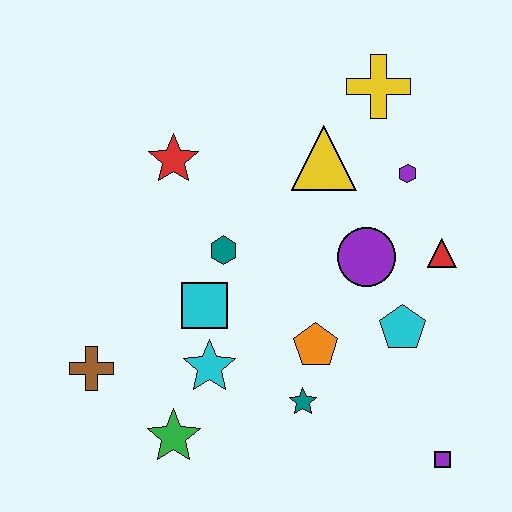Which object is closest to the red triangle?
The purple circle is closest to the red triangle.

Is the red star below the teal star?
No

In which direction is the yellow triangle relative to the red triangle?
The yellow triangle is to the left of the red triangle.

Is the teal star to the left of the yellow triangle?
Yes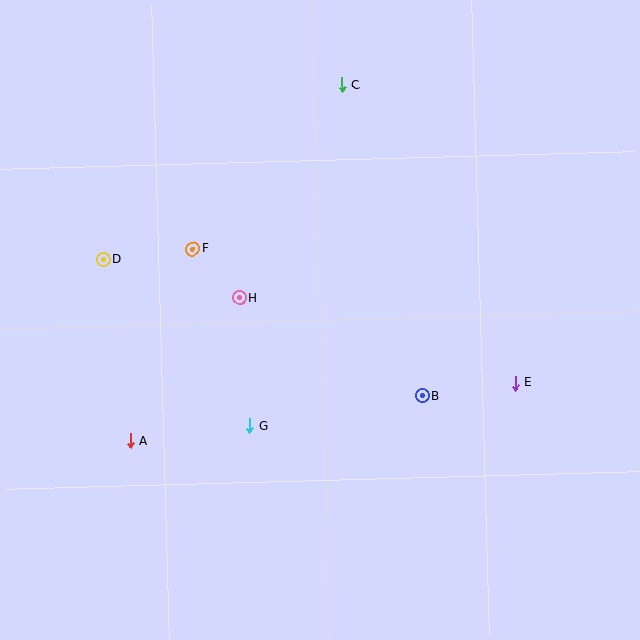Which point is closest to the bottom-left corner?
Point A is closest to the bottom-left corner.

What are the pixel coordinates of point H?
Point H is at (240, 298).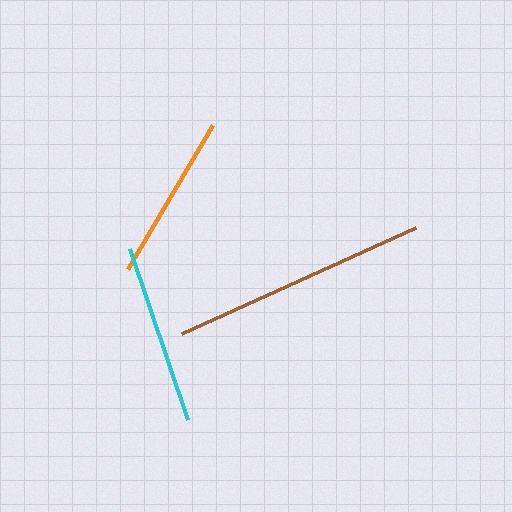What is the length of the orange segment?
The orange segment is approximately 168 pixels long.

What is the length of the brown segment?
The brown segment is approximately 257 pixels long.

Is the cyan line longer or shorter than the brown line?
The brown line is longer than the cyan line.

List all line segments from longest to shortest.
From longest to shortest: brown, cyan, orange.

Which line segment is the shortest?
The orange line is the shortest at approximately 168 pixels.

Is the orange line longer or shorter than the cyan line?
The cyan line is longer than the orange line.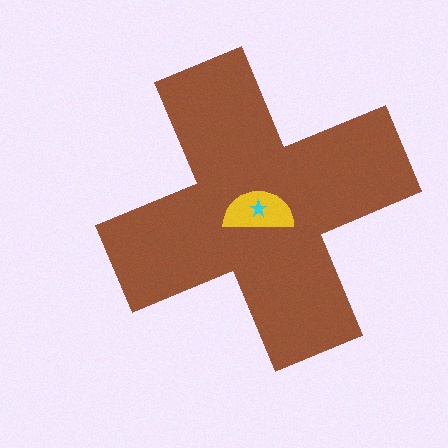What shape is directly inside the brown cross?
The yellow semicircle.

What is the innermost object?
The cyan star.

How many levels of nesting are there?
3.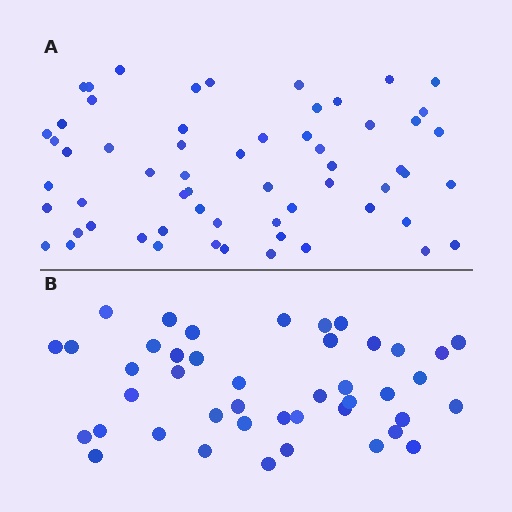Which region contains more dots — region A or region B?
Region A (the top region) has more dots.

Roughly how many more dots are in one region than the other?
Region A has approximately 15 more dots than region B.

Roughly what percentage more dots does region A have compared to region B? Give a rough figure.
About 40% more.